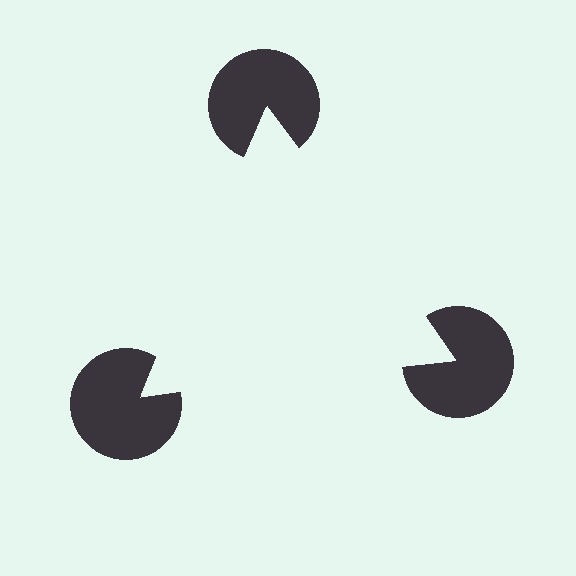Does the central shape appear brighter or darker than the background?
It typically appears slightly brighter than the background, even though no actual brightness change is drawn.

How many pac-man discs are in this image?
There are 3 — one at each vertex of the illusory triangle.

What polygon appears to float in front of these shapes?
An illusory triangle — its edges are inferred from the aligned wedge cuts in the pac-man discs, not physically drawn.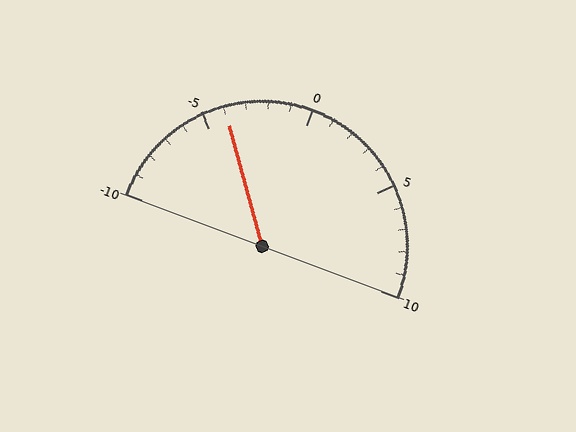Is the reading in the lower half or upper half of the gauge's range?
The reading is in the lower half of the range (-10 to 10).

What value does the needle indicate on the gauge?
The needle indicates approximately -4.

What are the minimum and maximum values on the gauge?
The gauge ranges from -10 to 10.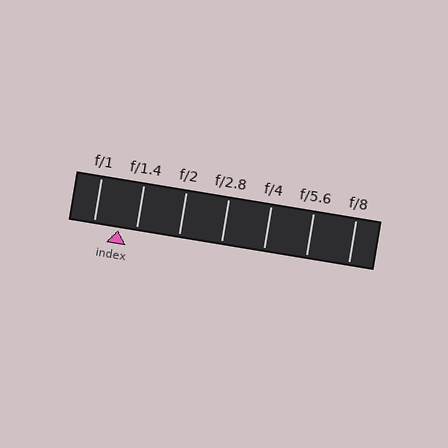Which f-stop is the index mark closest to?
The index mark is closest to f/1.4.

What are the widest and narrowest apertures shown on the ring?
The widest aperture shown is f/1 and the narrowest is f/8.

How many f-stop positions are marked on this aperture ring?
There are 7 f-stop positions marked.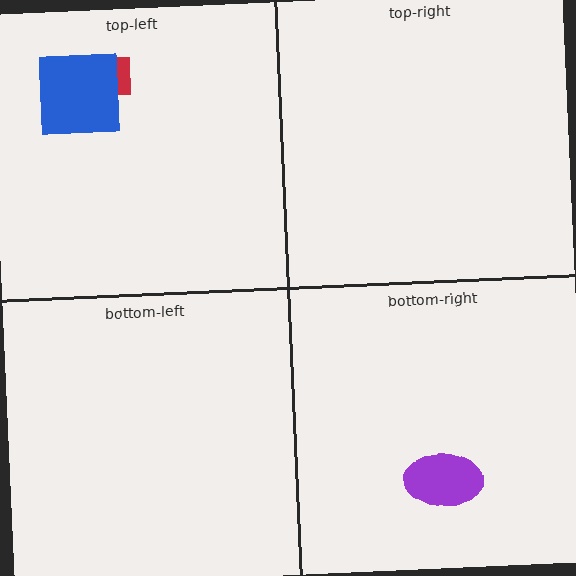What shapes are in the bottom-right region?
The purple ellipse.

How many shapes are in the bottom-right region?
1.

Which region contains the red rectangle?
The top-left region.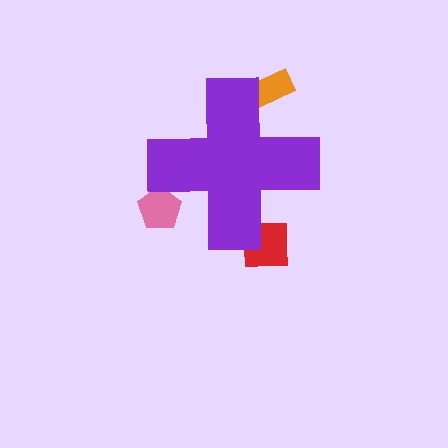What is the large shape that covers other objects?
A purple cross.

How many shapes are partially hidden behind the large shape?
3 shapes are partially hidden.